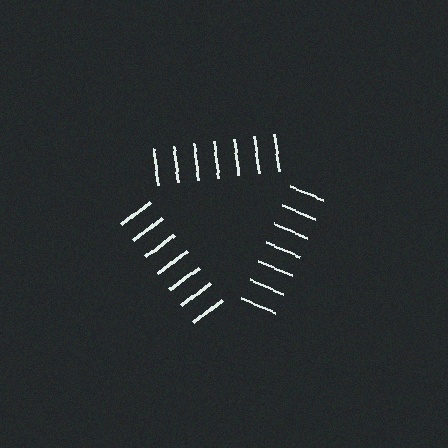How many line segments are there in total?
21 — 7 along each of the 3 edges.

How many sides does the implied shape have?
3 sides — the line-ends trace a triangle.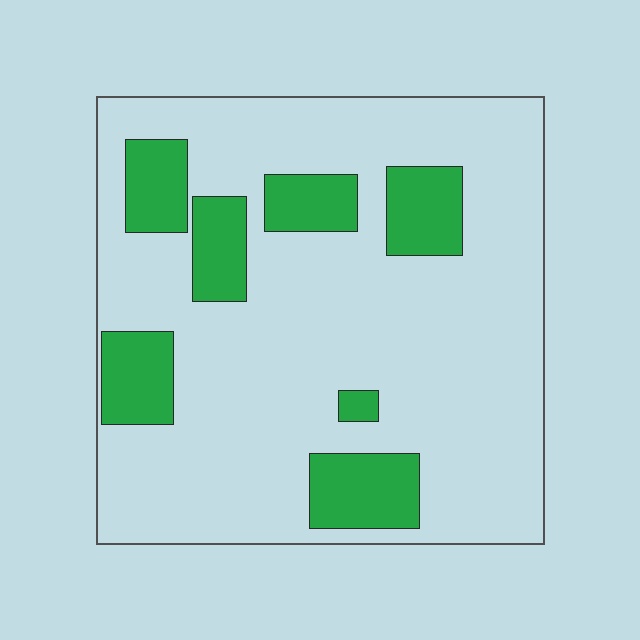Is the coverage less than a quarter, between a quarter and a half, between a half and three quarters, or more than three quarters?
Less than a quarter.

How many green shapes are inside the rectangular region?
7.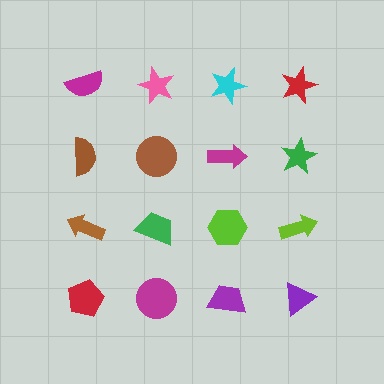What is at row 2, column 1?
A brown semicircle.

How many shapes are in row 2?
4 shapes.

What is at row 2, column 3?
A magenta arrow.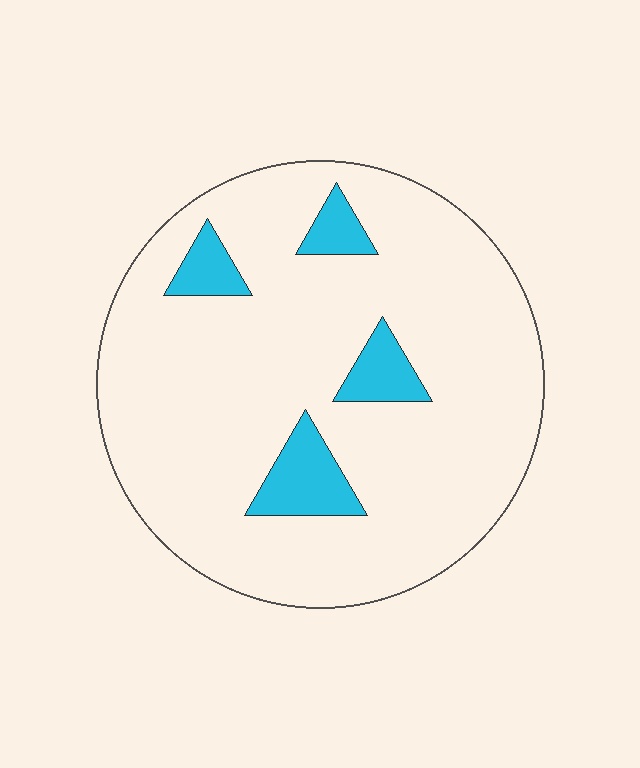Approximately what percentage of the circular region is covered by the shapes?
Approximately 10%.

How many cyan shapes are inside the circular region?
4.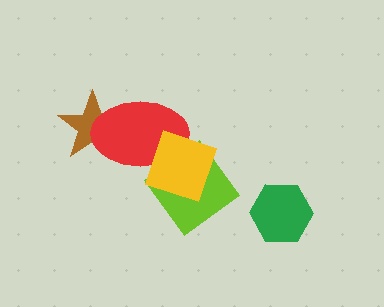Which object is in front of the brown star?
The red ellipse is in front of the brown star.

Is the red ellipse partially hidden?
Yes, it is partially covered by another shape.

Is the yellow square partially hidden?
No, no other shape covers it.